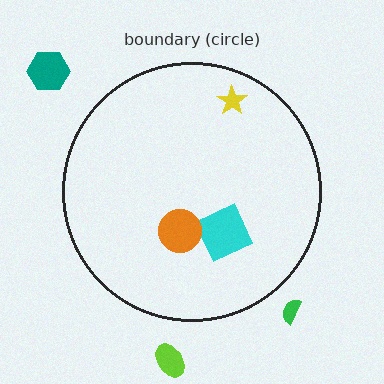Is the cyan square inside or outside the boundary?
Inside.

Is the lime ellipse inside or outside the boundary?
Outside.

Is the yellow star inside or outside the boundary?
Inside.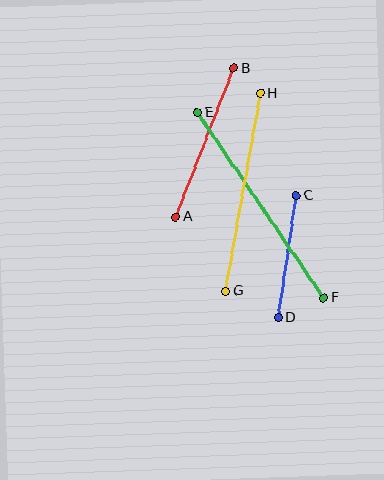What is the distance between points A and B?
The distance is approximately 159 pixels.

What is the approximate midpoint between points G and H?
The midpoint is at approximately (243, 192) pixels.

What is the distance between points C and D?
The distance is approximately 123 pixels.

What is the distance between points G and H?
The distance is approximately 201 pixels.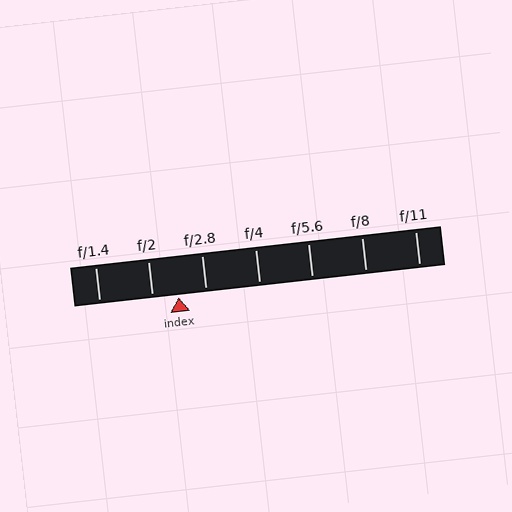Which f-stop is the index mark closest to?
The index mark is closest to f/2.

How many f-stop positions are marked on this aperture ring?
There are 7 f-stop positions marked.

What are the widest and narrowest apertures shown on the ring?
The widest aperture shown is f/1.4 and the narrowest is f/11.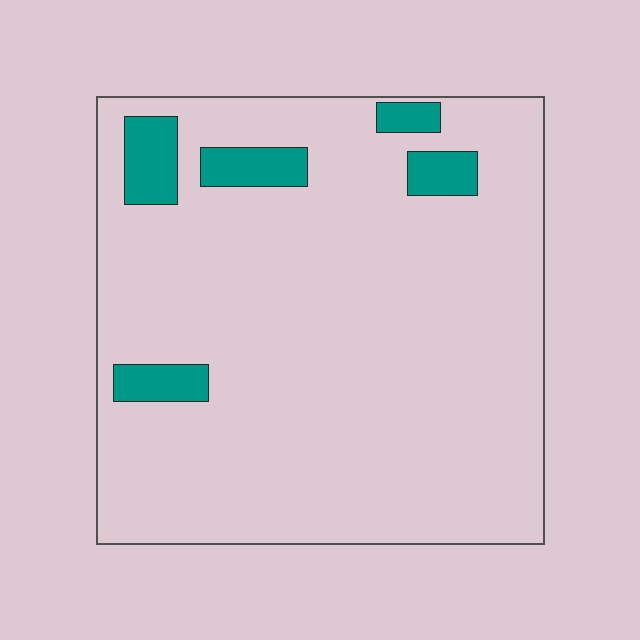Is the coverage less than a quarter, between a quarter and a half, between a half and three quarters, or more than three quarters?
Less than a quarter.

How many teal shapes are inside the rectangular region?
5.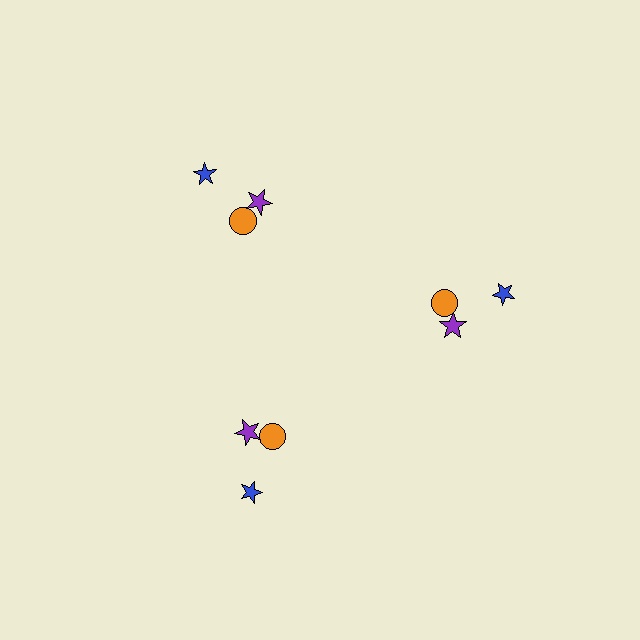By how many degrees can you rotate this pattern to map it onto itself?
The pattern maps onto itself every 120 degrees of rotation.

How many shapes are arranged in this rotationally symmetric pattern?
There are 9 shapes, arranged in 3 groups of 3.